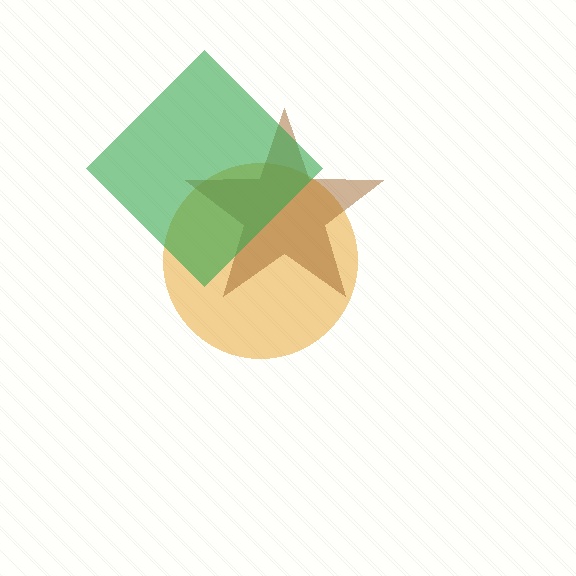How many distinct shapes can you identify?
There are 3 distinct shapes: an orange circle, a brown star, a green diamond.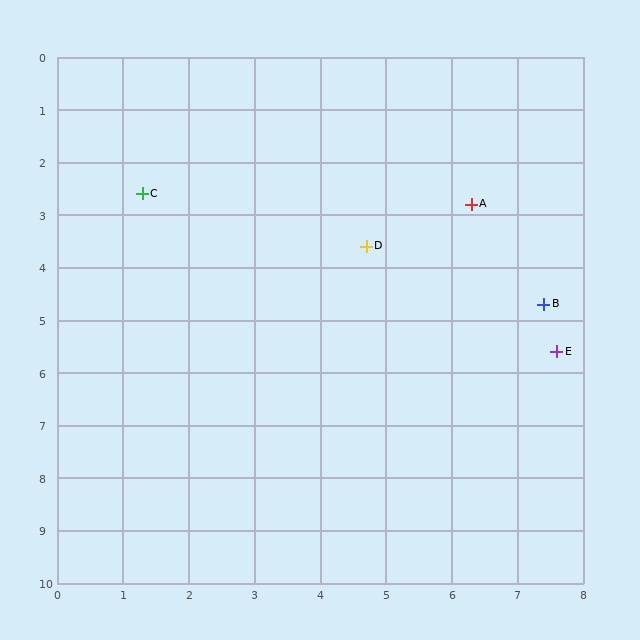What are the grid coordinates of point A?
Point A is at approximately (6.3, 2.8).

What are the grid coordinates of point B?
Point B is at approximately (7.4, 4.7).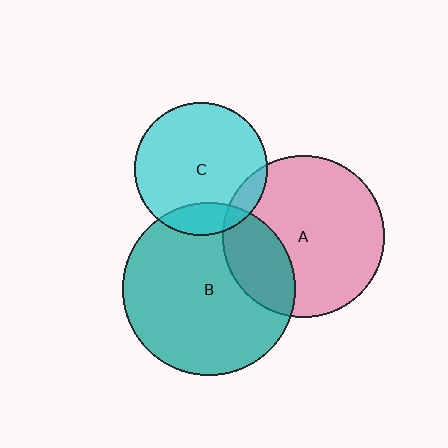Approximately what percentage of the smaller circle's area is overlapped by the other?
Approximately 15%.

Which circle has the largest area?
Circle B (teal).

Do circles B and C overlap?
Yes.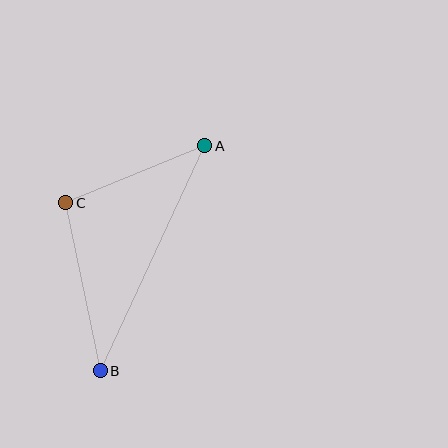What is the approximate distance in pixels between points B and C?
The distance between B and C is approximately 172 pixels.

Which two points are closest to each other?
Points A and C are closest to each other.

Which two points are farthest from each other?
Points A and B are farthest from each other.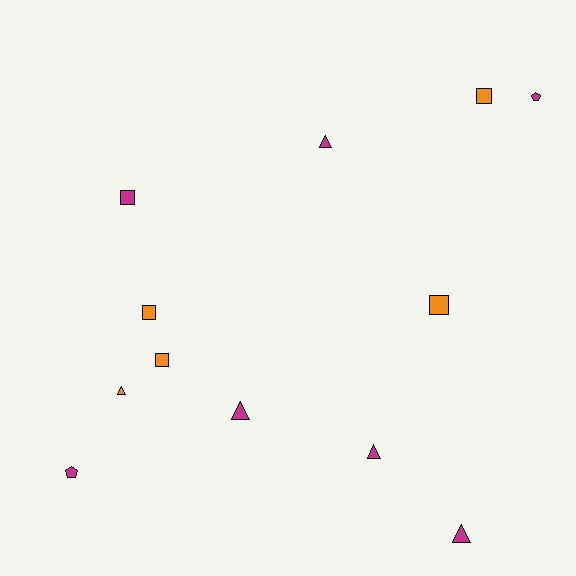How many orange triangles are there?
There is 1 orange triangle.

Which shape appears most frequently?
Triangle, with 5 objects.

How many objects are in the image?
There are 12 objects.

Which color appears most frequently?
Magenta, with 7 objects.